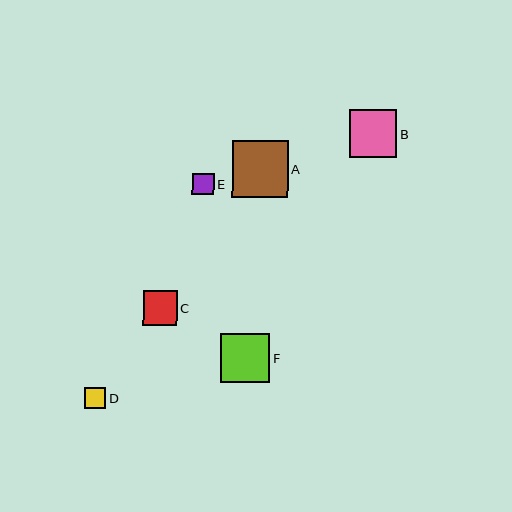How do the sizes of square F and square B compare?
Square F and square B are approximately the same size.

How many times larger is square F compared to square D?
Square F is approximately 2.4 times the size of square D.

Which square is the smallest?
Square D is the smallest with a size of approximately 21 pixels.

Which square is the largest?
Square A is the largest with a size of approximately 56 pixels.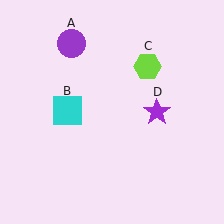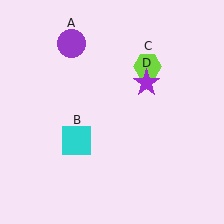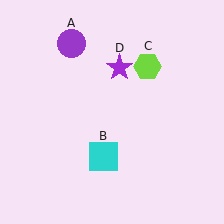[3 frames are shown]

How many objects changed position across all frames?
2 objects changed position: cyan square (object B), purple star (object D).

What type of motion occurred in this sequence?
The cyan square (object B), purple star (object D) rotated counterclockwise around the center of the scene.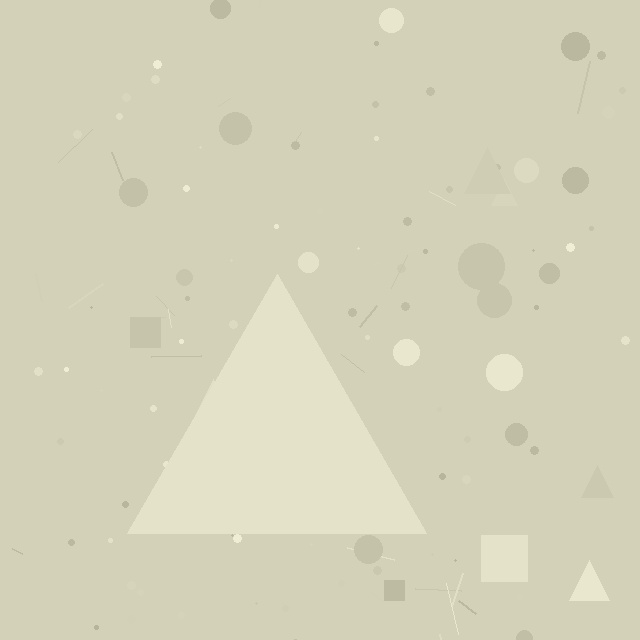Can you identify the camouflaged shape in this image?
The camouflaged shape is a triangle.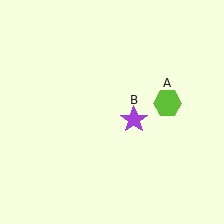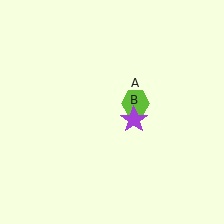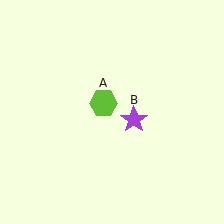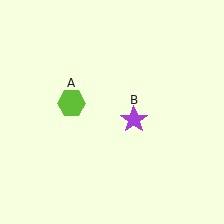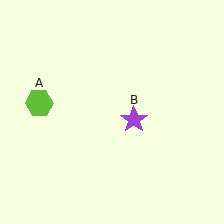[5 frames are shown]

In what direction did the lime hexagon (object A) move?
The lime hexagon (object A) moved left.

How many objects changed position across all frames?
1 object changed position: lime hexagon (object A).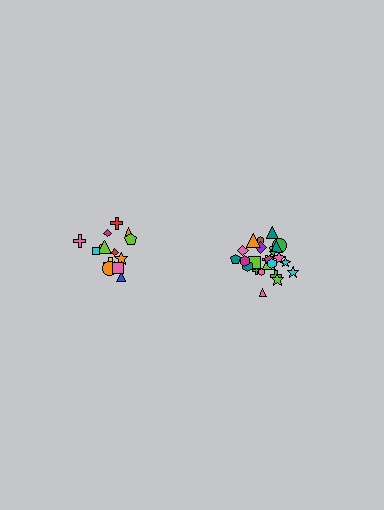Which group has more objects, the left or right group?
The right group.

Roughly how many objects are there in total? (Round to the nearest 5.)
Roughly 40 objects in total.